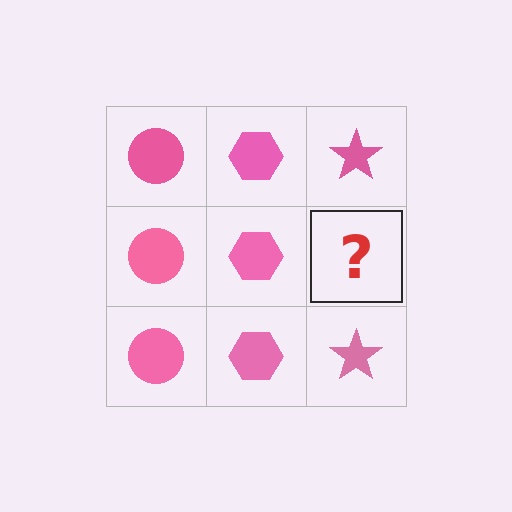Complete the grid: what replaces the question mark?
The question mark should be replaced with a pink star.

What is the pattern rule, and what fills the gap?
The rule is that each column has a consistent shape. The gap should be filled with a pink star.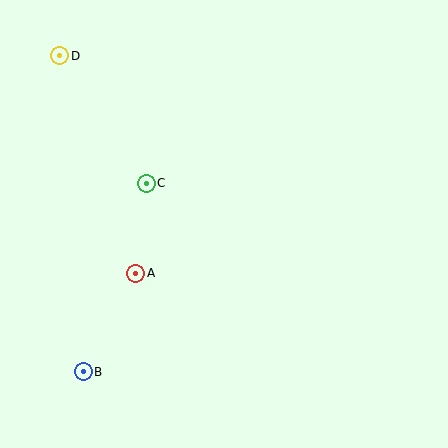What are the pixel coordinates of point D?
Point D is at (60, 56).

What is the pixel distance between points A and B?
The distance between A and B is 111 pixels.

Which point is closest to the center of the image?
Point C at (146, 183) is closest to the center.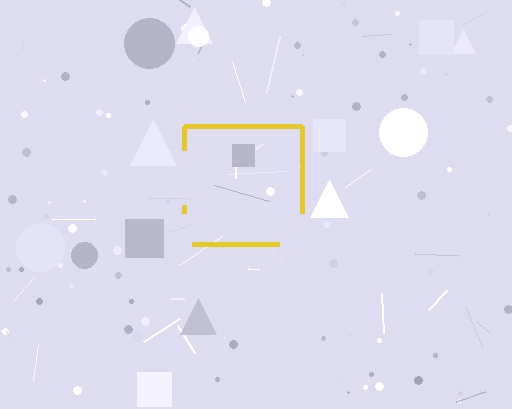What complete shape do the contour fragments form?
The contour fragments form a square.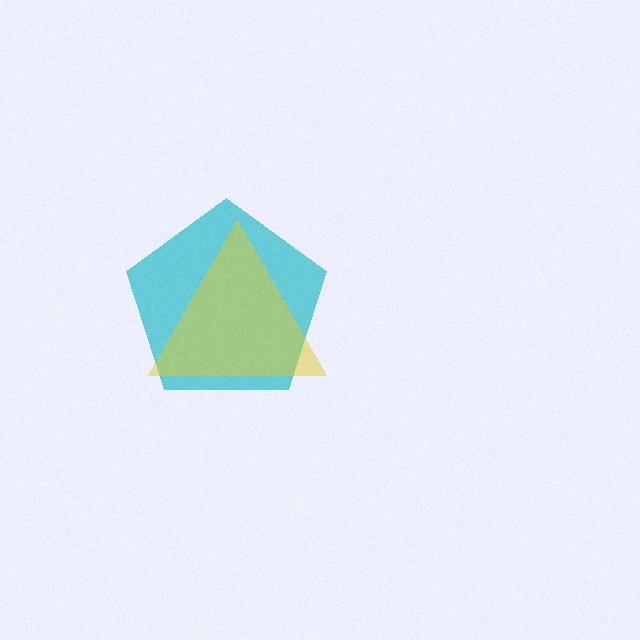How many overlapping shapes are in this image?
There are 2 overlapping shapes in the image.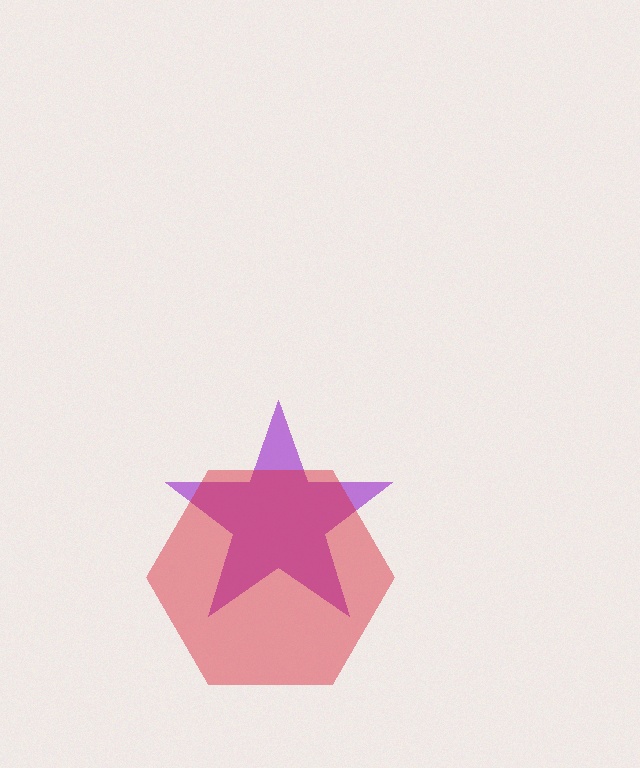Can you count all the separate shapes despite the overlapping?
Yes, there are 2 separate shapes.